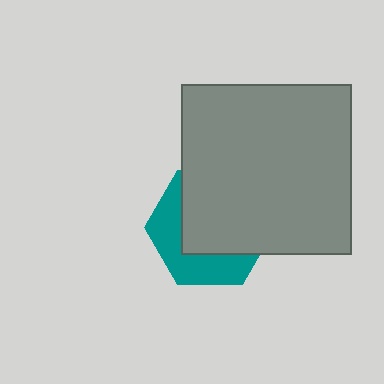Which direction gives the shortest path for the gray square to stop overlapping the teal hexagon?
Moving toward the upper-right gives the shortest separation.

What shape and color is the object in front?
The object in front is a gray square.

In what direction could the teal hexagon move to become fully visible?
The teal hexagon could move toward the lower-left. That would shift it out from behind the gray square entirely.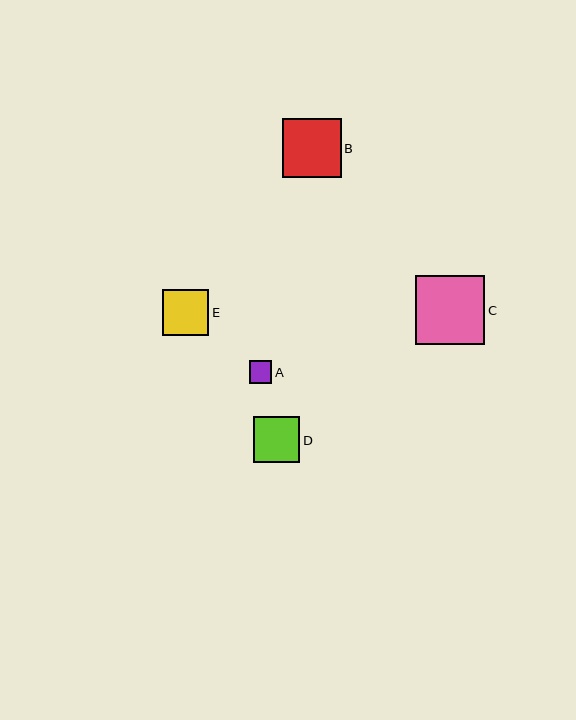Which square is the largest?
Square C is the largest with a size of approximately 70 pixels.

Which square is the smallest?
Square A is the smallest with a size of approximately 22 pixels.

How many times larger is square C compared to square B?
Square C is approximately 1.2 times the size of square B.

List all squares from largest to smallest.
From largest to smallest: C, B, D, E, A.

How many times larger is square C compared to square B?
Square C is approximately 1.2 times the size of square B.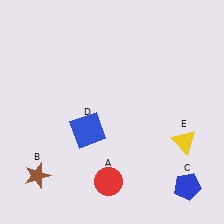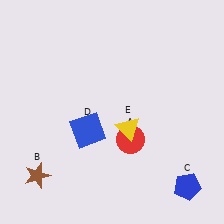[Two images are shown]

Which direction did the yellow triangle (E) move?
The yellow triangle (E) moved left.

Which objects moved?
The objects that moved are: the red circle (A), the yellow triangle (E).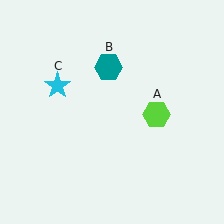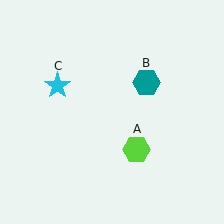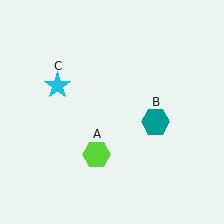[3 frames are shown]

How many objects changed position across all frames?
2 objects changed position: lime hexagon (object A), teal hexagon (object B).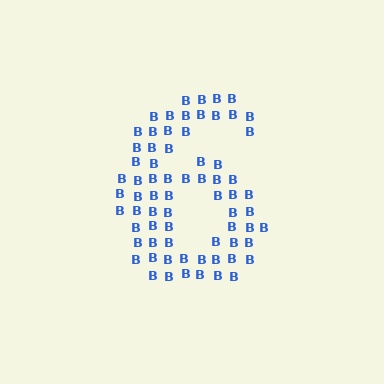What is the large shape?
The large shape is the digit 6.